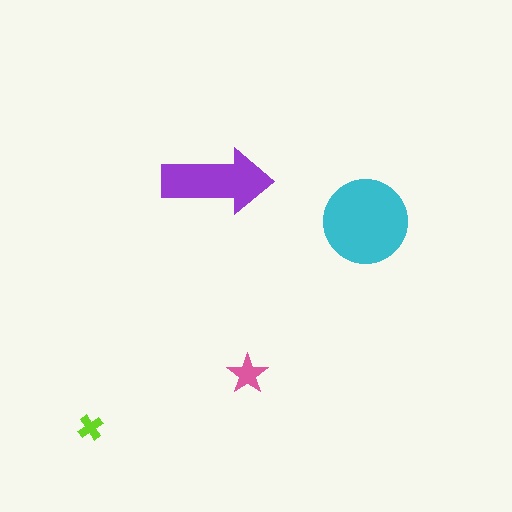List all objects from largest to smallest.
The cyan circle, the purple arrow, the pink star, the lime cross.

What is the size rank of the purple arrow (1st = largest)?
2nd.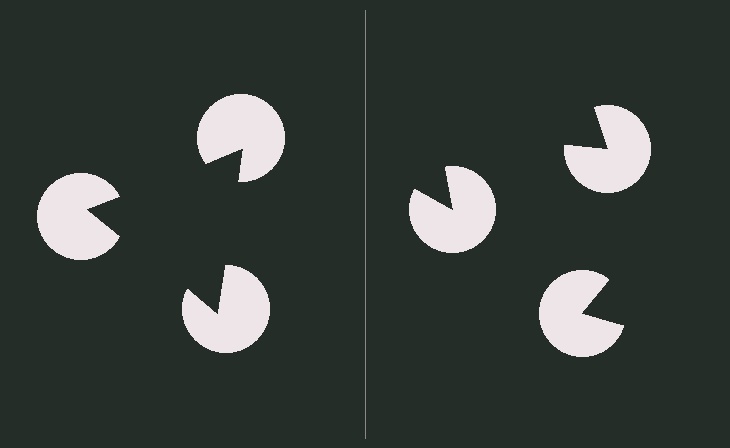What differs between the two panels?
The pac-man discs are positioned identically on both sides; only the wedge orientations differ. On the left they align to a triangle; on the right they are misaligned.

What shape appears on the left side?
An illusory triangle.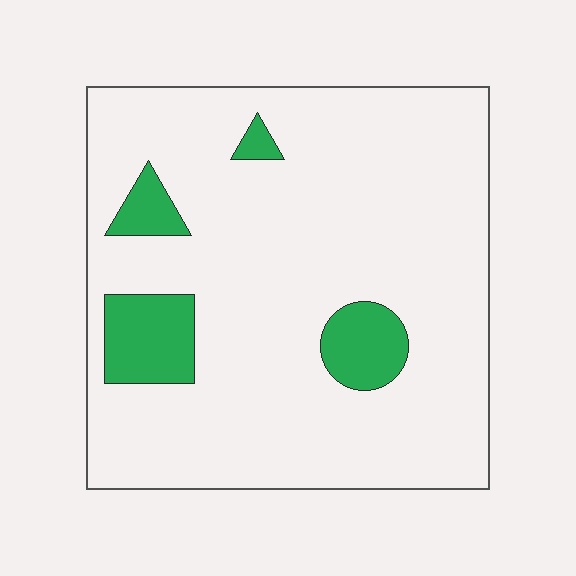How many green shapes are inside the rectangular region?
4.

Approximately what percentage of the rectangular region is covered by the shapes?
Approximately 10%.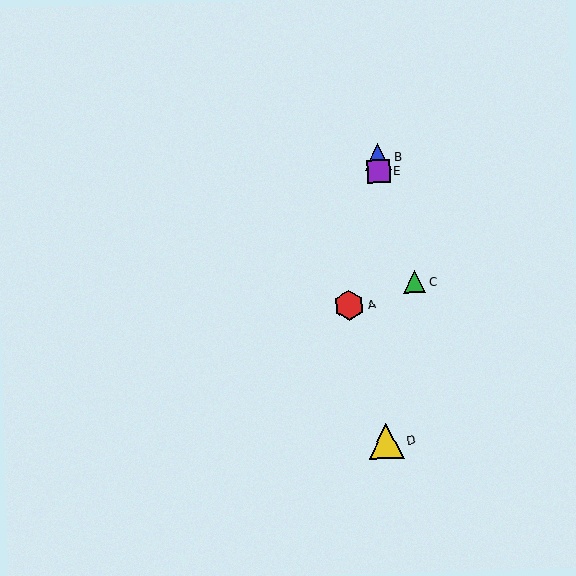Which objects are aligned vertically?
Objects B, D, E are aligned vertically.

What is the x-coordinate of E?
Object E is at x≈379.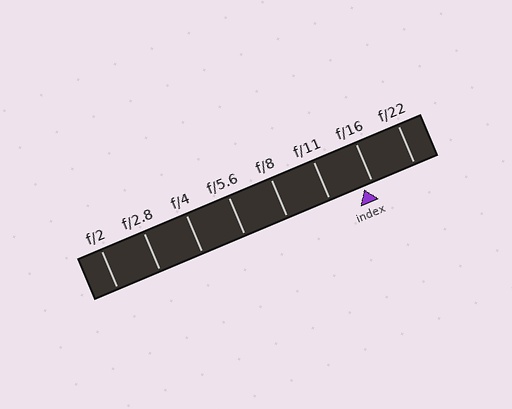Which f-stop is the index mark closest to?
The index mark is closest to f/16.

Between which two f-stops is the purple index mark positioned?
The index mark is between f/11 and f/16.